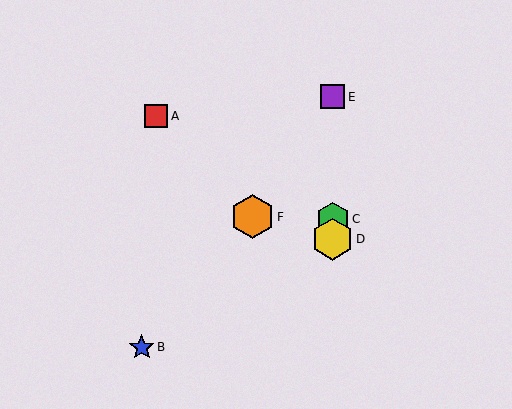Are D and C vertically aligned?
Yes, both are at x≈333.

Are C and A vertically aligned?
No, C is at x≈333 and A is at x≈156.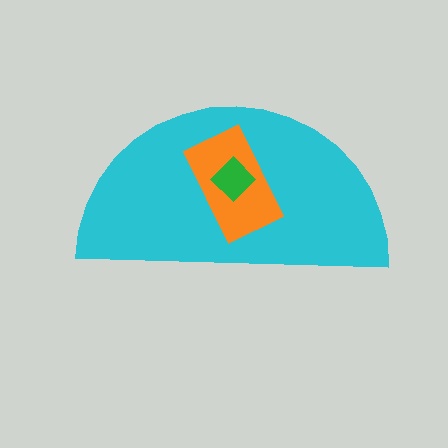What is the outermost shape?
The cyan semicircle.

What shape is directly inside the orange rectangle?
The green diamond.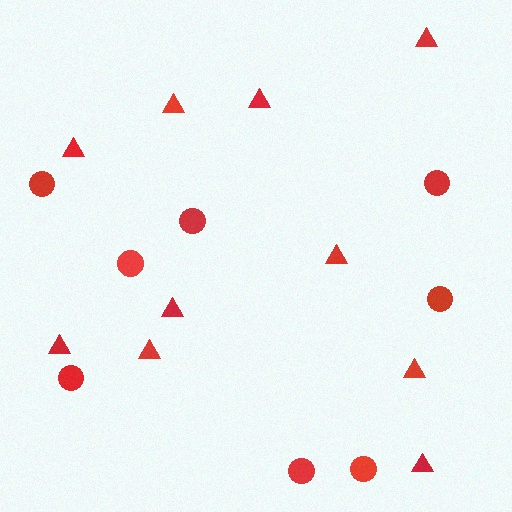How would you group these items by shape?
There are 2 groups: one group of triangles (10) and one group of circles (8).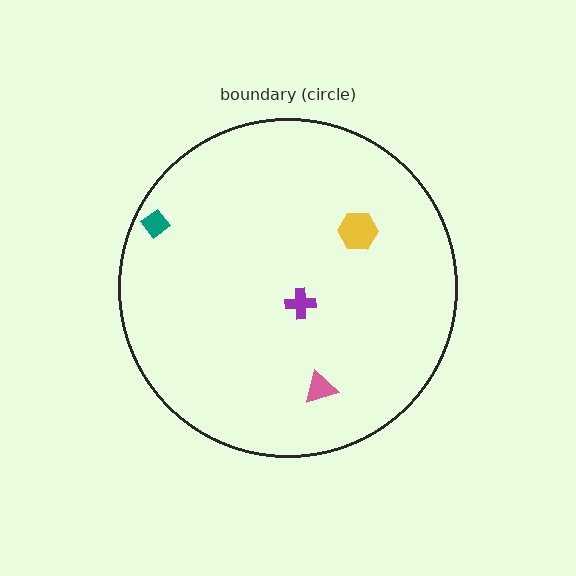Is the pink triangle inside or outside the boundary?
Inside.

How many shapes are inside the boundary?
4 inside, 0 outside.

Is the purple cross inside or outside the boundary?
Inside.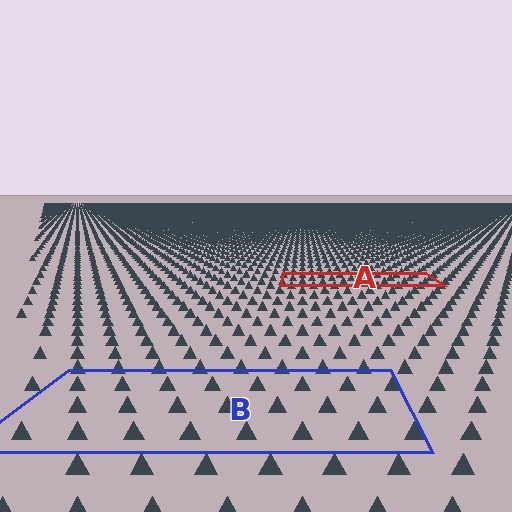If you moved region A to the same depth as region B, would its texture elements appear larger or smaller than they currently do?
They would appear larger. At a closer depth, the same texture elements are projected at a bigger on-screen size.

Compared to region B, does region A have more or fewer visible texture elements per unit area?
Region A has more texture elements per unit area — they are packed more densely because it is farther away.